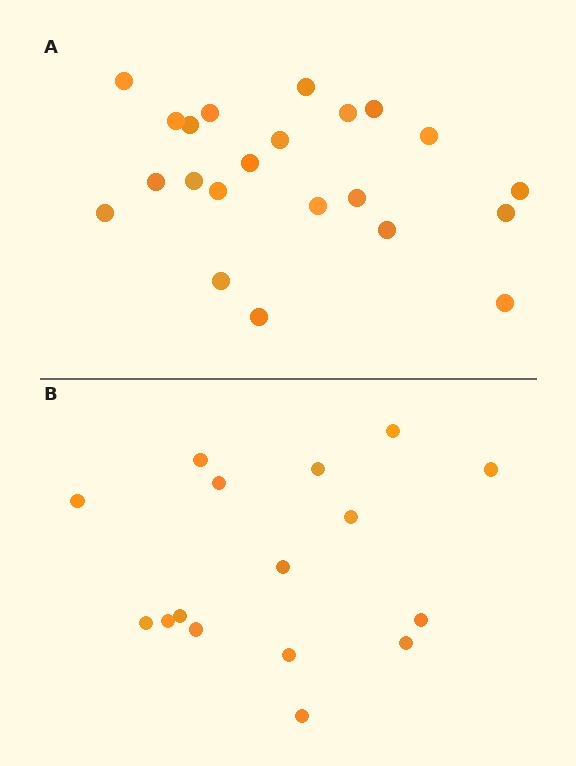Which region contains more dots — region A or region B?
Region A (the top region) has more dots.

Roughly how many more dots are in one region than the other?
Region A has about 6 more dots than region B.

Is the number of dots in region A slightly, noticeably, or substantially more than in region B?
Region A has noticeably more, but not dramatically so. The ratio is roughly 1.4 to 1.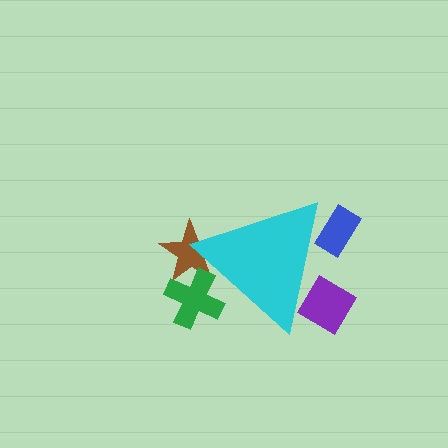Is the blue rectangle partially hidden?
Yes, the blue rectangle is partially hidden behind the cyan triangle.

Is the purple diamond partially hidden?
Yes, the purple diamond is partially hidden behind the cyan triangle.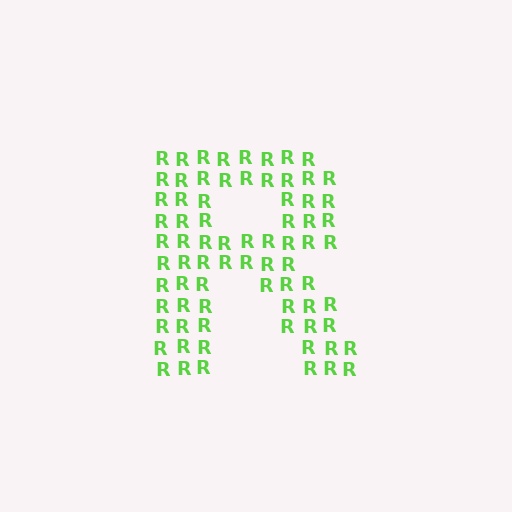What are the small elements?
The small elements are letter R's.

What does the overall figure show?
The overall figure shows the letter R.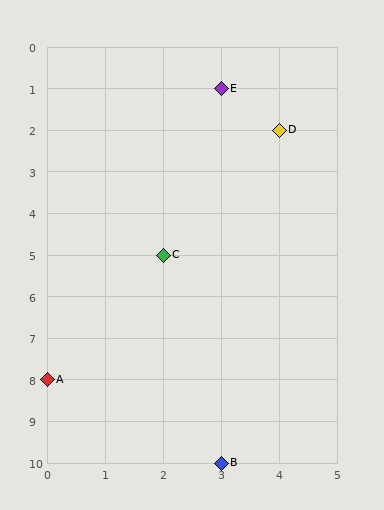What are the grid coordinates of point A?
Point A is at grid coordinates (0, 8).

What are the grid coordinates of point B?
Point B is at grid coordinates (3, 10).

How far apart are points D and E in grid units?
Points D and E are 1 column and 1 row apart (about 1.4 grid units diagonally).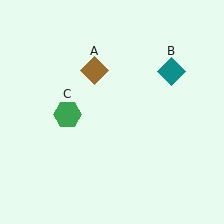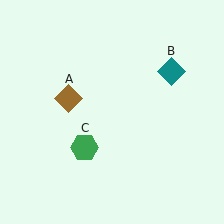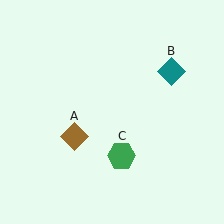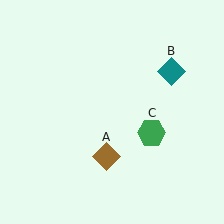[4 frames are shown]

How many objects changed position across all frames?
2 objects changed position: brown diamond (object A), green hexagon (object C).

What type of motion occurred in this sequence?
The brown diamond (object A), green hexagon (object C) rotated counterclockwise around the center of the scene.